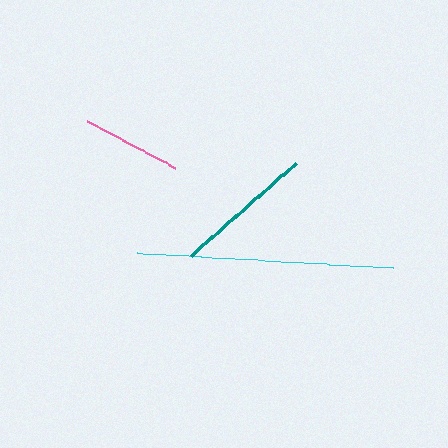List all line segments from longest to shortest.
From longest to shortest: cyan, teal, pink.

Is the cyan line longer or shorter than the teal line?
The cyan line is longer than the teal line.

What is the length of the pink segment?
The pink segment is approximately 100 pixels long.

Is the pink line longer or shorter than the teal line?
The teal line is longer than the pink line.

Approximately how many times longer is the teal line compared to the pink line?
The teal line is approximately 1.4 times the length of the pink line.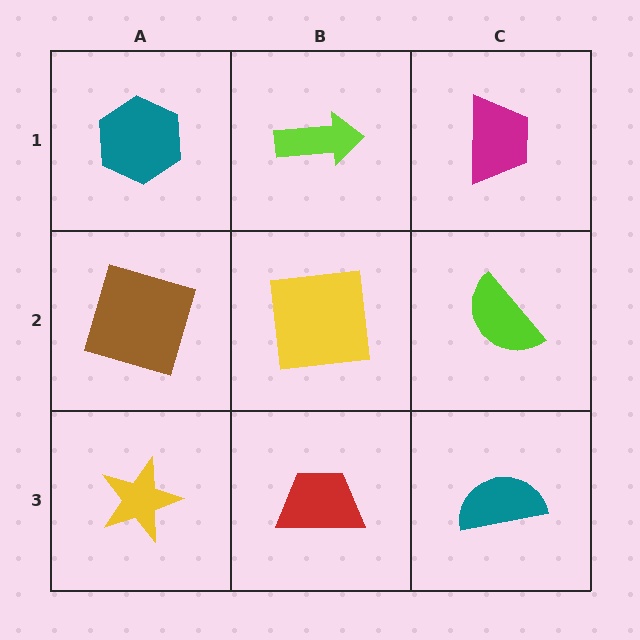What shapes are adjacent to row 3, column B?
A yellow square (row 2, column B), a yellow star (row 3, column A), a teal semicircle (row 3, column C).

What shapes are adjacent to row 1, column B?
A yellow square (row 2, column B), a teal hexagon (row 1, column A), a magenta trapezoid (row 1, column C).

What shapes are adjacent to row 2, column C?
A magenta trapezoid (row 1, column C), a teal semicircle (row 3, column C), a yellow square (row 2, column B).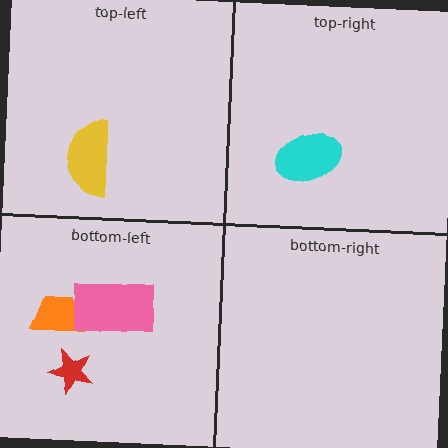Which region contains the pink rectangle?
The bottom-left region.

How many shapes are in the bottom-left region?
3.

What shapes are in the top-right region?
The cyan ellipse.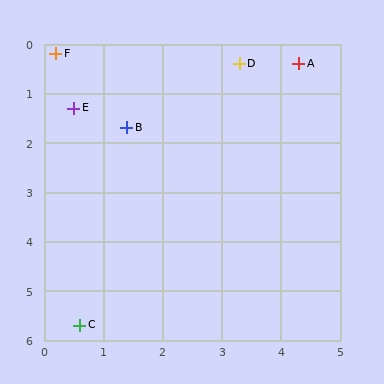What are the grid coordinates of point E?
Point E is at approximately (0.5, 1.3).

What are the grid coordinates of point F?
Point F is at approximately (0.2, 0.2).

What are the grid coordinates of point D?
Point D is at approximately (3.3, 0.4).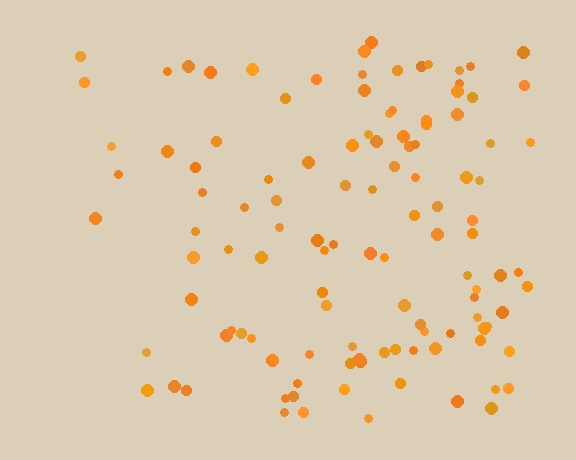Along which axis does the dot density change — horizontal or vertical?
Horizontal.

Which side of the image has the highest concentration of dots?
The right.